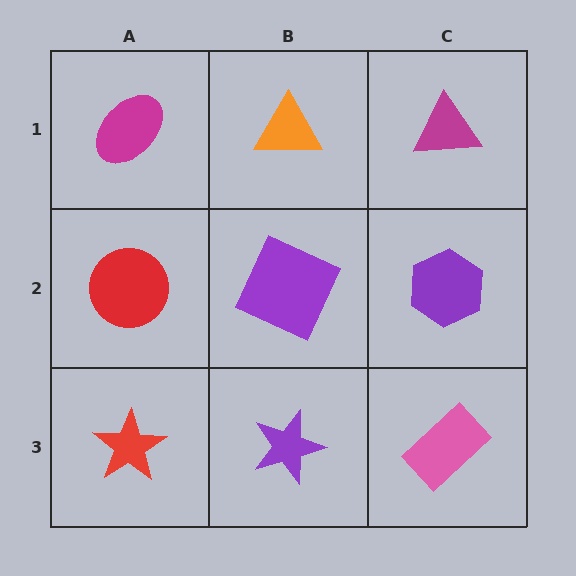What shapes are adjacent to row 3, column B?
A purple square (row 2, column B), a red star (row 3, column A), a pink rectangle (row 3, column C).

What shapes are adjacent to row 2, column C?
A magenta triangle (row 1, column C), a pink rectangle (row 3, column C), a purple square (row 2, column B).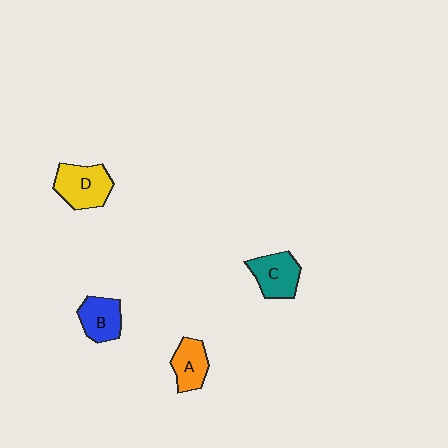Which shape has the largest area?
Shape D (yellow).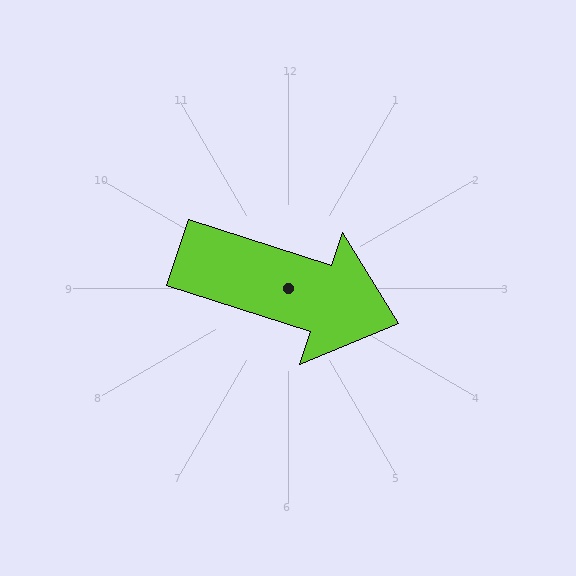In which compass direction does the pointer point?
East.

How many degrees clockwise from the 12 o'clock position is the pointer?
Approximately 108 degrees.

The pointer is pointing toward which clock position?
Roughly 4 o'clock.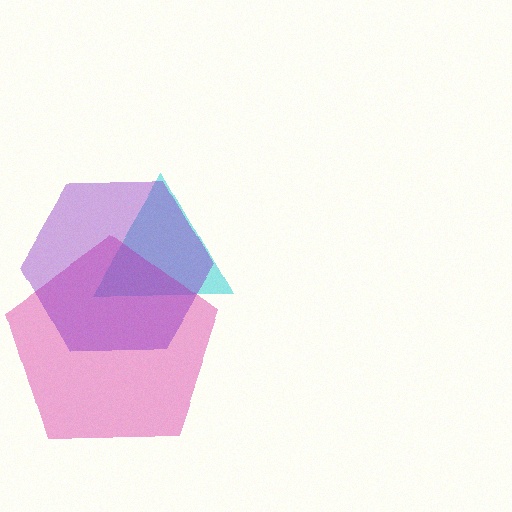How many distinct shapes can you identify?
There are 3 distinct shapes: a cyan triangle, a magenta pentagon, a purple hexagon.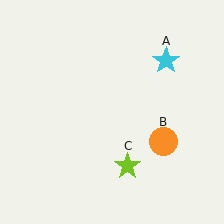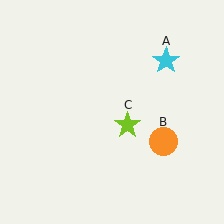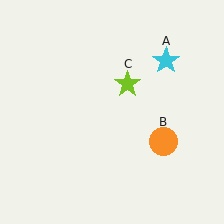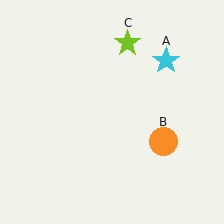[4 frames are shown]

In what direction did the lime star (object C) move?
The lime star (object C) moved up.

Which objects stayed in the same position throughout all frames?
Cyan star (object A) and orange circle (object B) remained stationary.